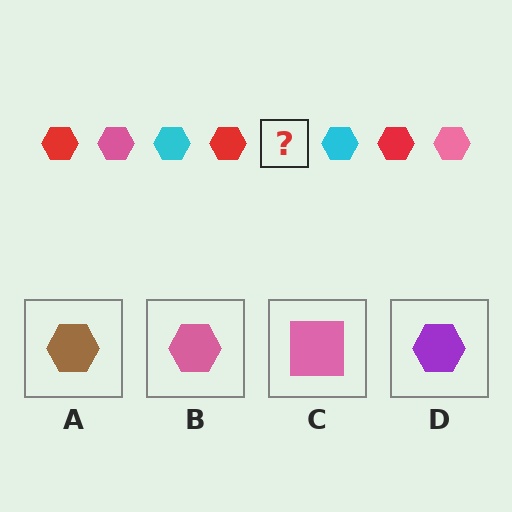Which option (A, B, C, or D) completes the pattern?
B.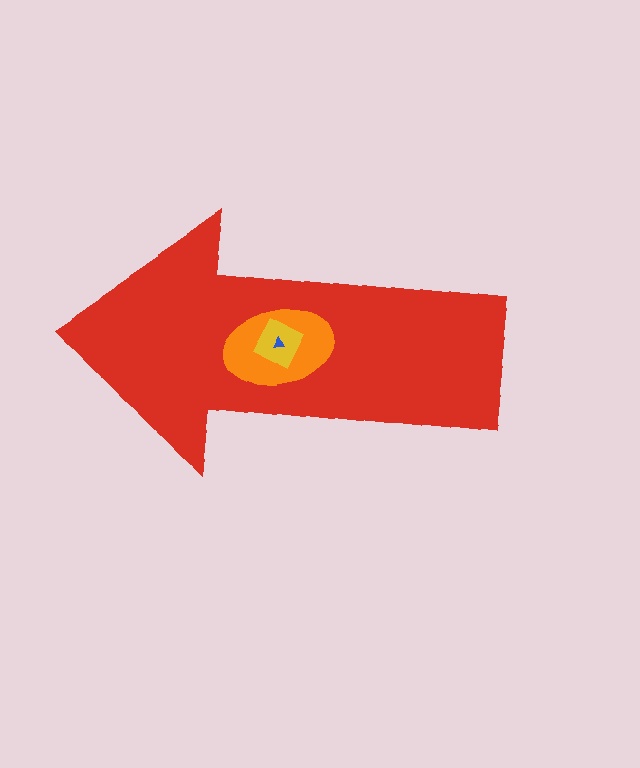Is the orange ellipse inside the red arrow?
Yes.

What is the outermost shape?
The red arrow.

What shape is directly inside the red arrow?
The orange ellipse.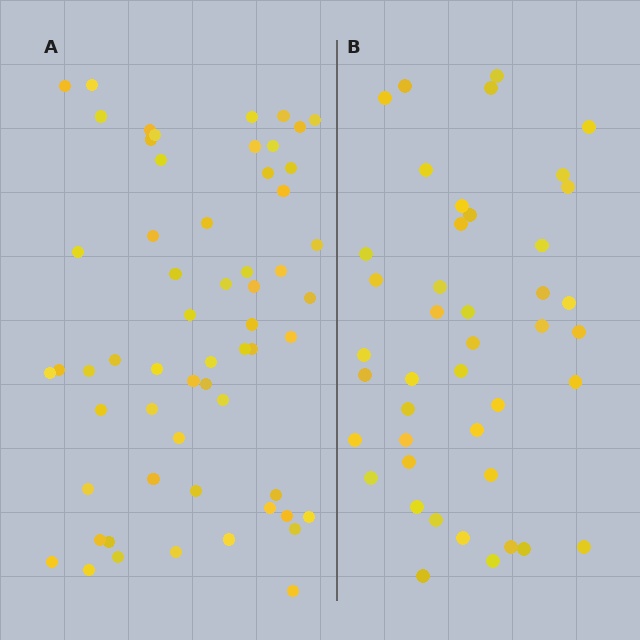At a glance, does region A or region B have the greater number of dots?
Region A (the left region) has more dots.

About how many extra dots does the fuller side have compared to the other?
Region A has approximately 15 more dots than region B.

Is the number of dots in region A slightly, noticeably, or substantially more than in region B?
Region A has noticeably more, but not dramatically so. The ratio is roughly 1.4 to 1.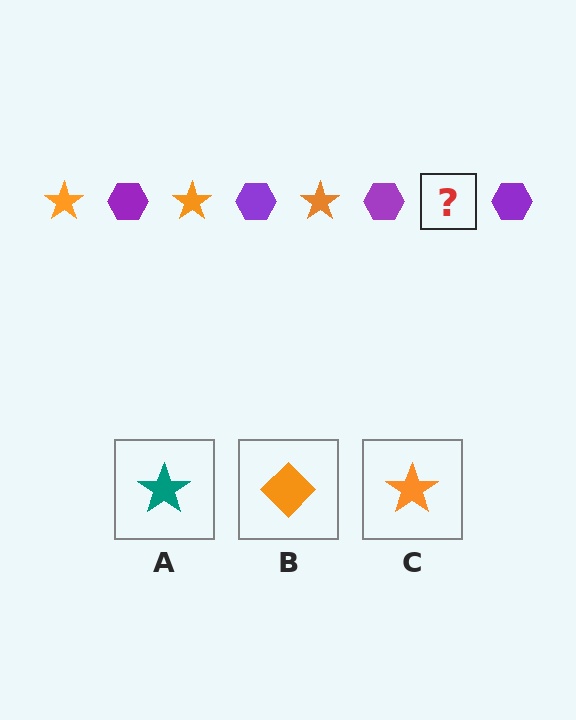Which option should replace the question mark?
Option C.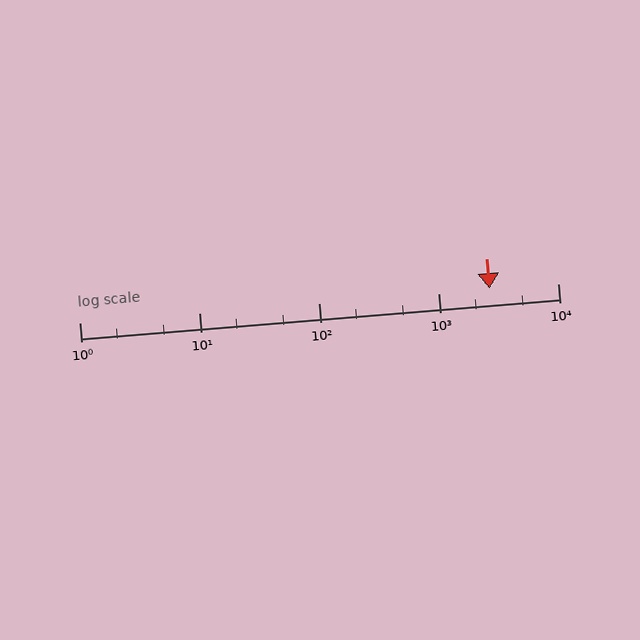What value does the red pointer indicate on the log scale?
The pointer indicates approximately 2700.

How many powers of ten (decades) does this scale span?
The scale spans 4 decades, from 1 to 10000.